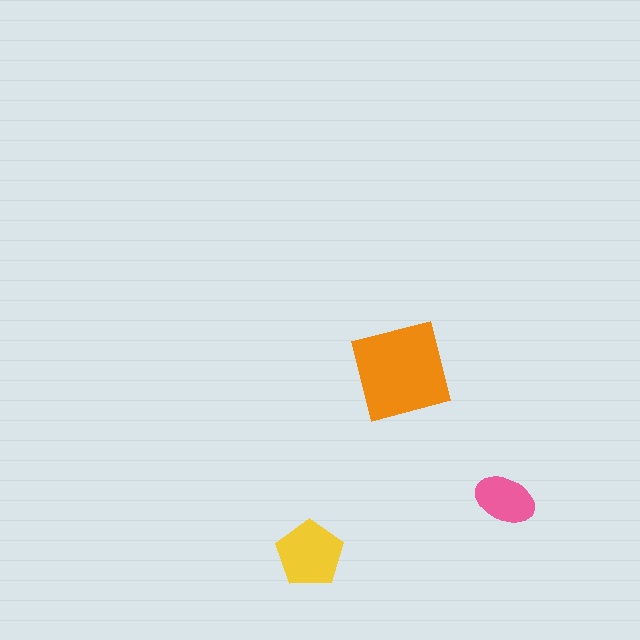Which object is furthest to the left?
The yellow pentagon is leftmost.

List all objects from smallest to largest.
The pink ellipse, the yellow pentagon, the orange square.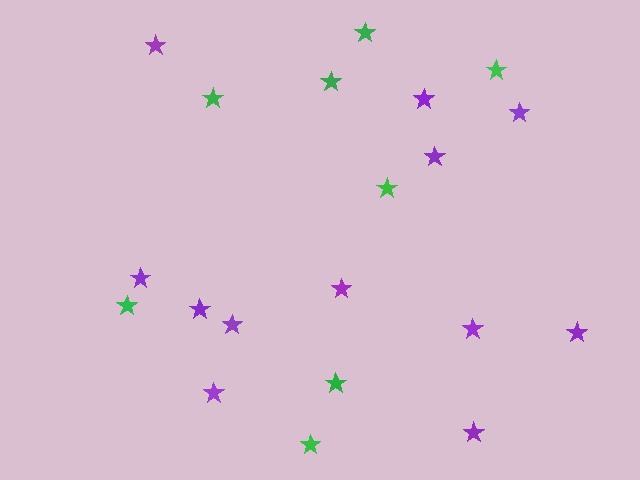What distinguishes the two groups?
There are 2 groups: one group of green stars (8) and one group of purple stars (12).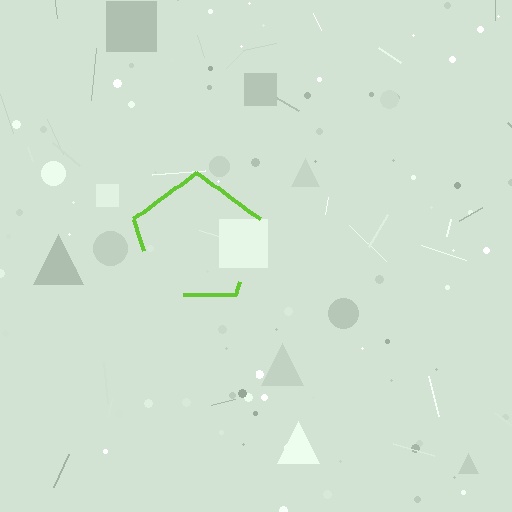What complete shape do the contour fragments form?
The contour fragments form a pentagon.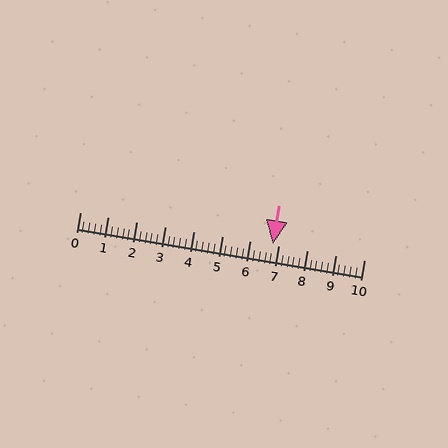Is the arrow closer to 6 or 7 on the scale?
The arrow is closer to 7.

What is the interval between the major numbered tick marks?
The major tick marks are spaced 1 units apart.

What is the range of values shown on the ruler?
The ruler shows values from 0 to 10.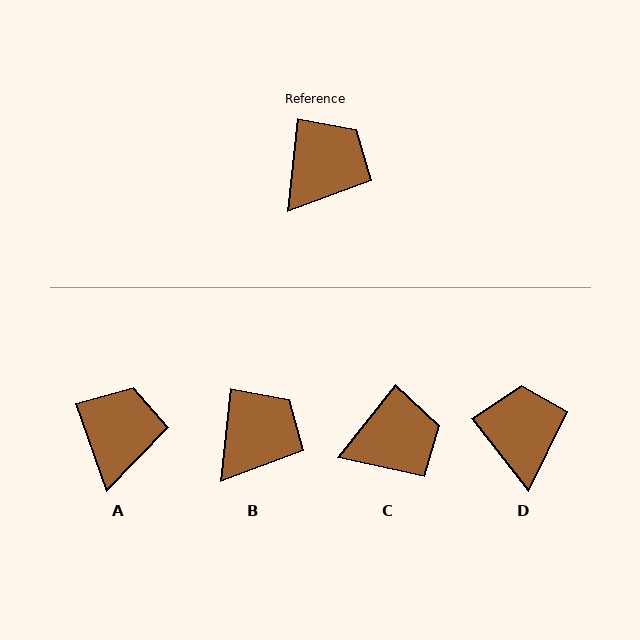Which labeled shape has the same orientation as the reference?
B.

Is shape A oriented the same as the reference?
No, it is off by about 26 degrees.